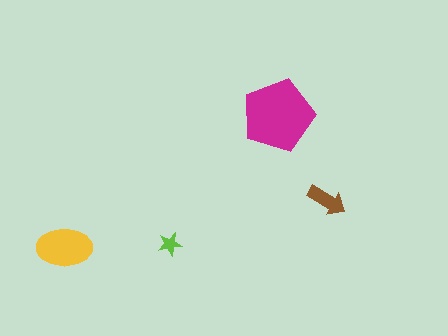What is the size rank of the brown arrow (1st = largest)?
3rd.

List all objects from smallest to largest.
The lime star, the brown arrow, the yellow ellipse, the magenta pentagon.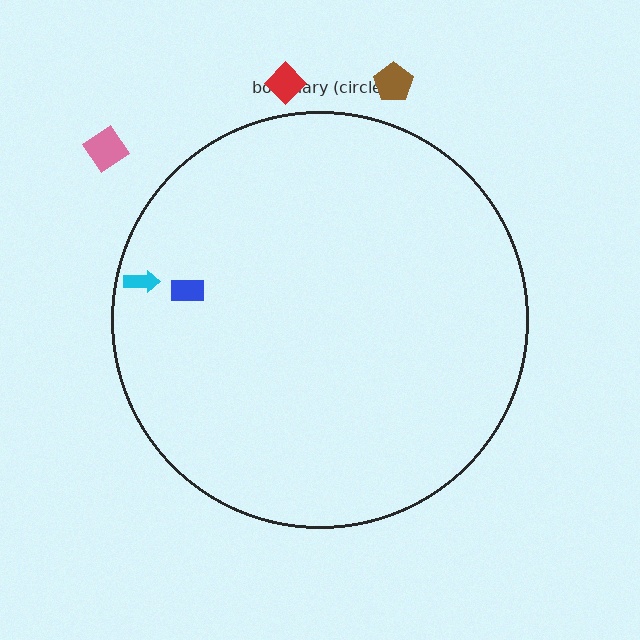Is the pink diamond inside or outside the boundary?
Outside.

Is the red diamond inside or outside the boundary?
Outside.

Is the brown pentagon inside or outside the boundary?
Outside.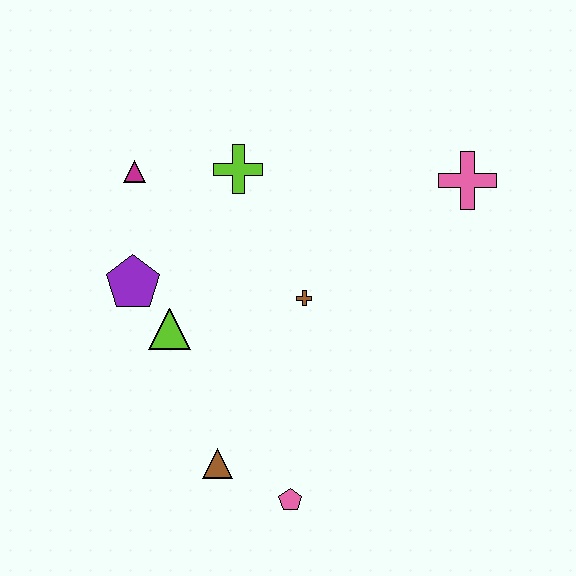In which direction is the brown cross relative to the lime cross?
The brown cross is below the lime cross.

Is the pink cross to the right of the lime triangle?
Yes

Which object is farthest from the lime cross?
The pink pentagon is farthest from the lime cross.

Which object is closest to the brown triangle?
The pink pentagon is closest to the brown triangle.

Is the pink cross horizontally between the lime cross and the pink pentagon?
No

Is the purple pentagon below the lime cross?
Yes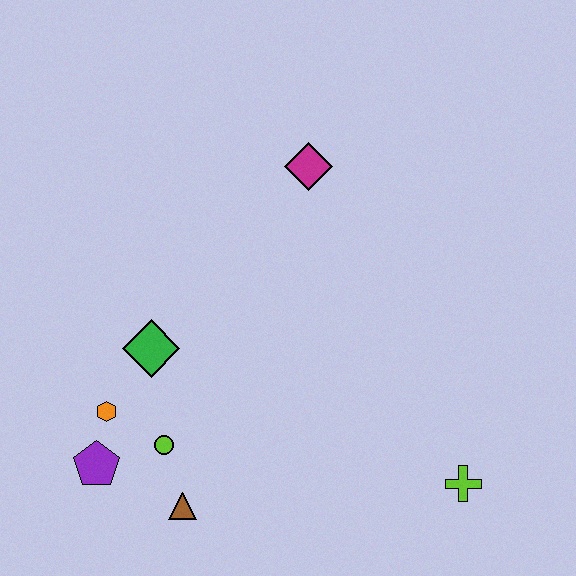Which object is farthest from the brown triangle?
The magenta diamond is farthest from the brown triangle.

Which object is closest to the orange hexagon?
The purple pentagon is closest to the orange hexagon.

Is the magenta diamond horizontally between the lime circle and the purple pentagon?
No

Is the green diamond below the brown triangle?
No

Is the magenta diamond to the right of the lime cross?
No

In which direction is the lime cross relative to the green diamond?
The lime cross is to the right of the green diamond.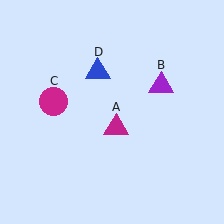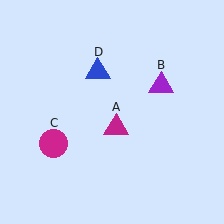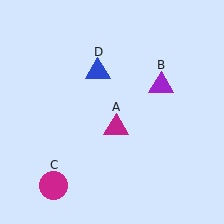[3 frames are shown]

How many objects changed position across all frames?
1 object changed position: magenta circle (object C).